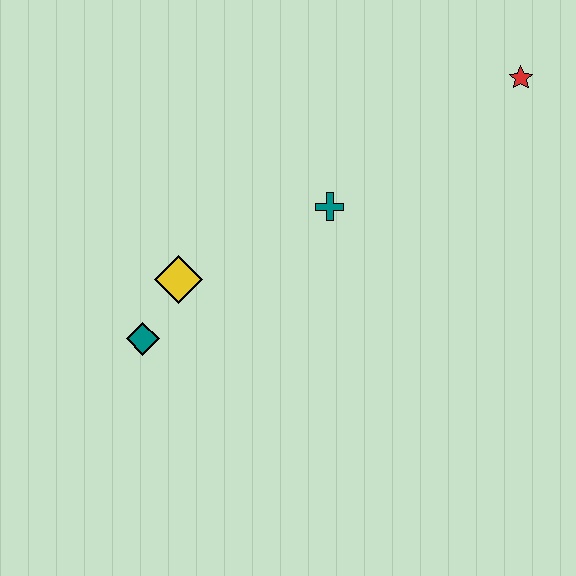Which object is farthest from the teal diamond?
The red star is farthest from the teal diamond.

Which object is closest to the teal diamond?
The yellow diamond is closest to the teal diamond.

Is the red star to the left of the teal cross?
No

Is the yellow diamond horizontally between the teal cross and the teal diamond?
Yes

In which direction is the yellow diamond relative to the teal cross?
The yellow diamond is to the left of the teal cross.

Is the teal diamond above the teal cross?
No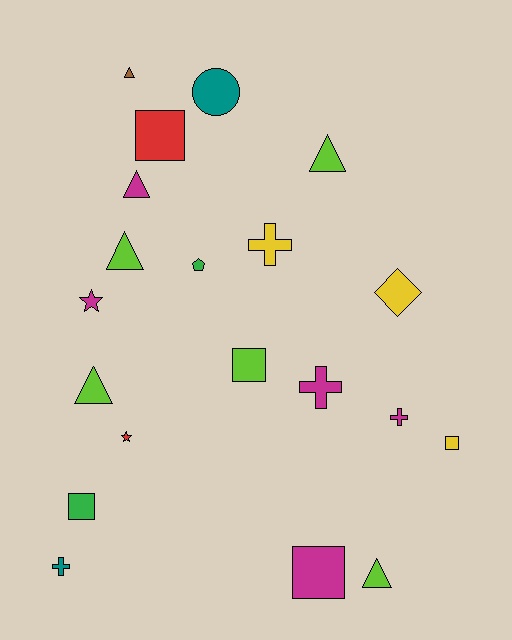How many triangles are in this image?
There are 6 triangles.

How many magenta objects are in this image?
There are 5 magenta objects.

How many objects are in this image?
There are 20 objects.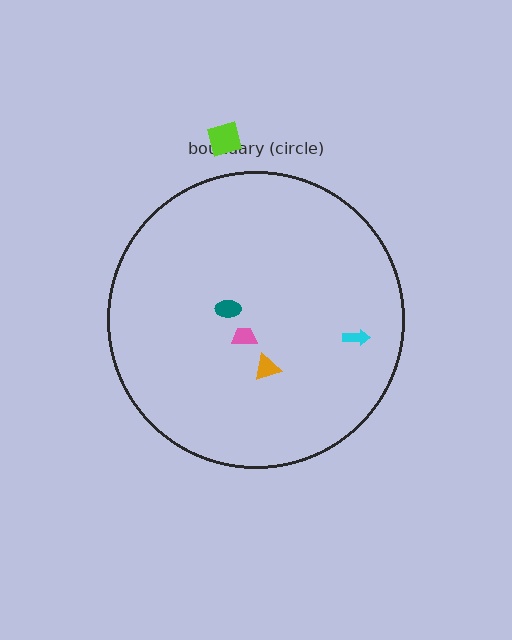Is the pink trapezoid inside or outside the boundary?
Inside.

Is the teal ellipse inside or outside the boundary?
Inside.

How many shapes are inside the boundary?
4 inside, 1 outside.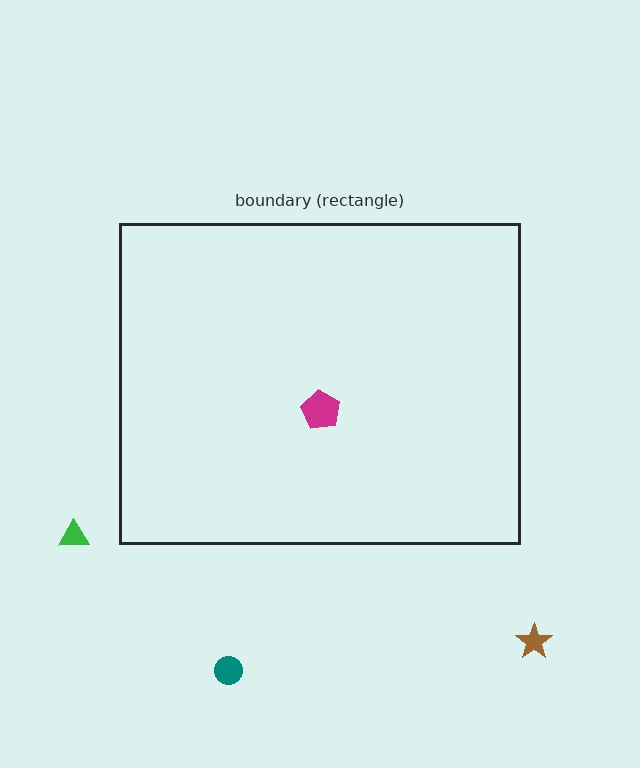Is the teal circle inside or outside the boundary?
Outside.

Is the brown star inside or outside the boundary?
Outside.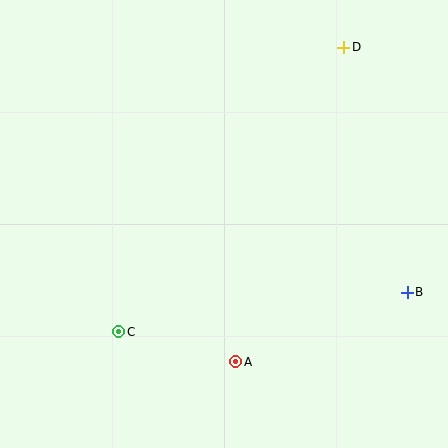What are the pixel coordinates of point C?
Point C is at (119, 332).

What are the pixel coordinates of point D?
Point D is at (344, 47).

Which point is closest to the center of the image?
Point A at (236, 362) is closest to the center.